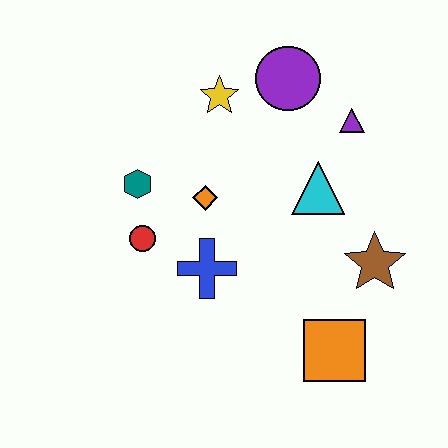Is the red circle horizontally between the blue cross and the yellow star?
No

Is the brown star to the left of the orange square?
No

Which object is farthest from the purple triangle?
The red circle is farthest from the purple triangle.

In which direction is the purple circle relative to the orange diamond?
The purple circle is above the orange diamond.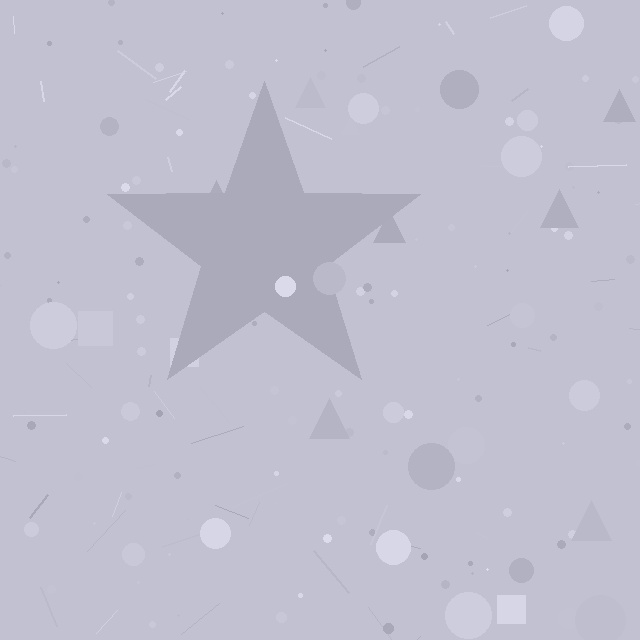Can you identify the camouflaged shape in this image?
The camouflaged shape is a star.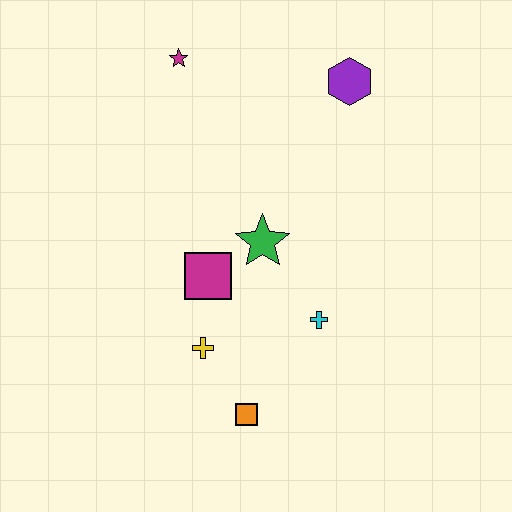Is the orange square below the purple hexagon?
Yes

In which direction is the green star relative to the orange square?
The green star is above the orange square.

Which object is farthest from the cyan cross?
The magenta star is farthest from the cyan cross.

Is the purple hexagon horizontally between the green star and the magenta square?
No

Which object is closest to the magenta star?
The purple hexagon is closest to the magenta star.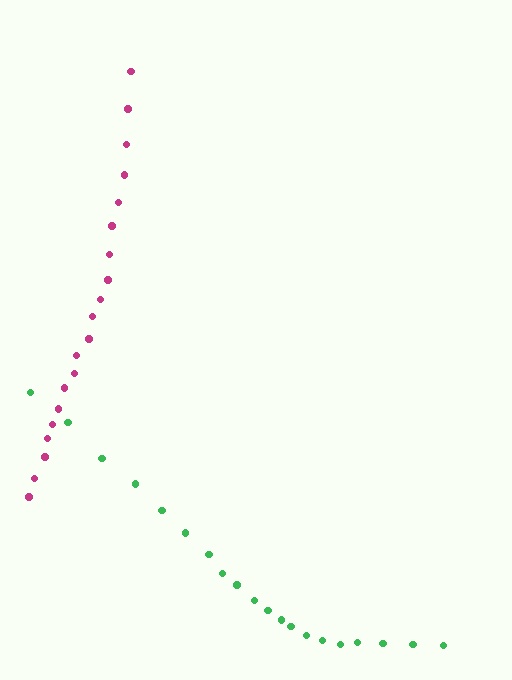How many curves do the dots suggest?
There are 2 distinct paths.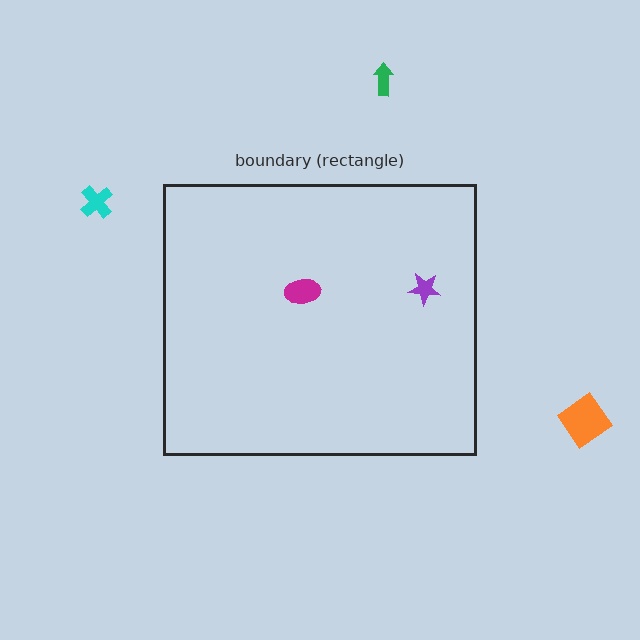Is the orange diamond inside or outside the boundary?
Outside.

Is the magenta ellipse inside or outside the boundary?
Inside.